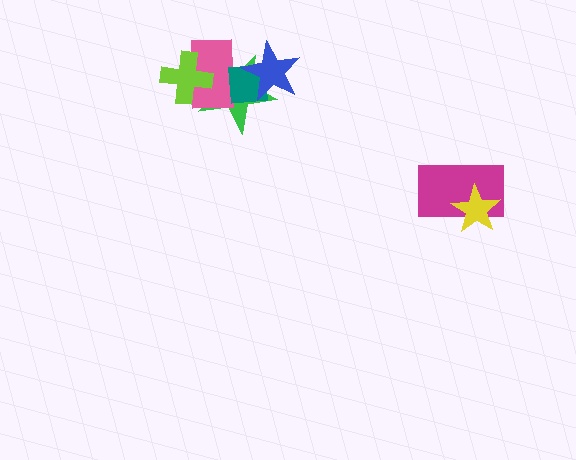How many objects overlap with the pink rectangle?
3 objects overlap with the pink rectangle.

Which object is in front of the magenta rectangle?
The yellow star is in front of the magenta rectangle.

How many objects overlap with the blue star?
2 objects overlap with the blue star.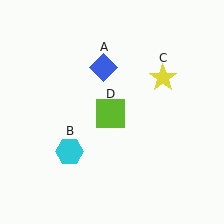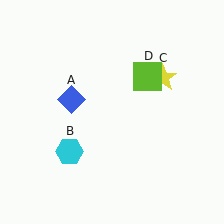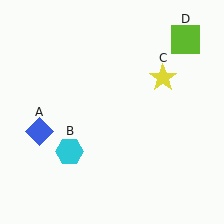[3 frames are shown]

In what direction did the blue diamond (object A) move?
The blue diamond (object A) moved down and to the left.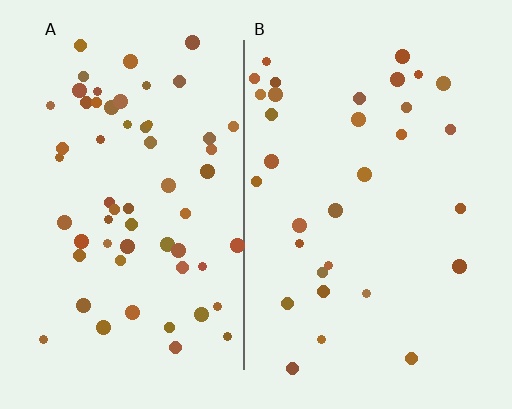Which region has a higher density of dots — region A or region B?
A (the left).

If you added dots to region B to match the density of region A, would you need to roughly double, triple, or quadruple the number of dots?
Approximately double.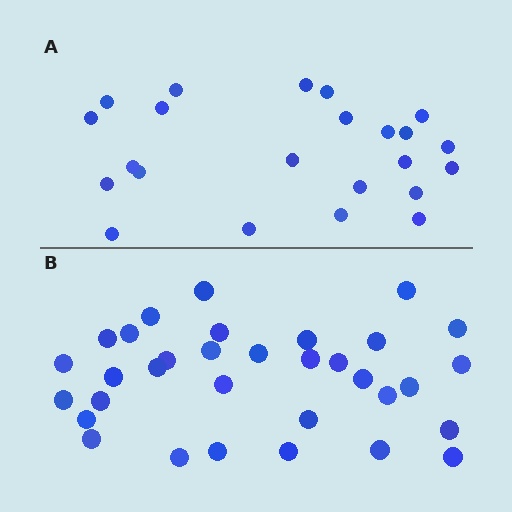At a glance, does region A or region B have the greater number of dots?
Region B (the bottom region) has more dots.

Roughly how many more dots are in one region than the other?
Region B has roughly 10 or so more dots than region A.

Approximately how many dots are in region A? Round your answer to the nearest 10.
About 20 dots. (The exact count is 23, which rounds to 20.)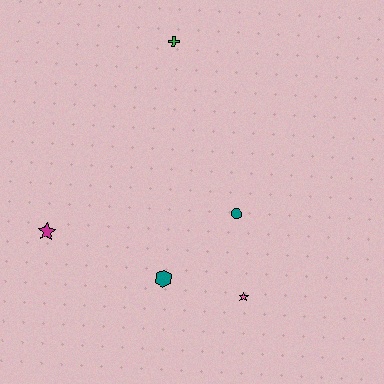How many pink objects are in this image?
There is 1 pink object.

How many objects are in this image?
There are 5 objects.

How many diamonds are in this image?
There are no diamonds.